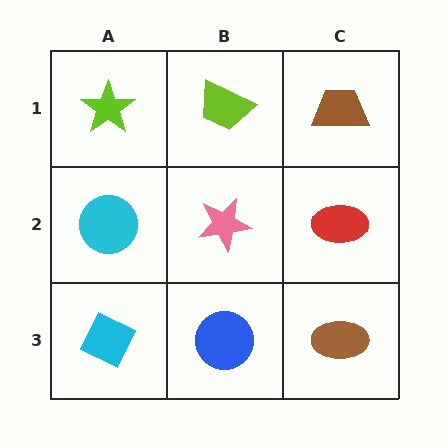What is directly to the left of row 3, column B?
A cyan diamond.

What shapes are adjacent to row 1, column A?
A cyan circle (row 2, column A), a lime trapezoid (row 1, column B).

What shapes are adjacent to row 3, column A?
A cyan circle (row 2, column A), a blue circle (row 3, column B).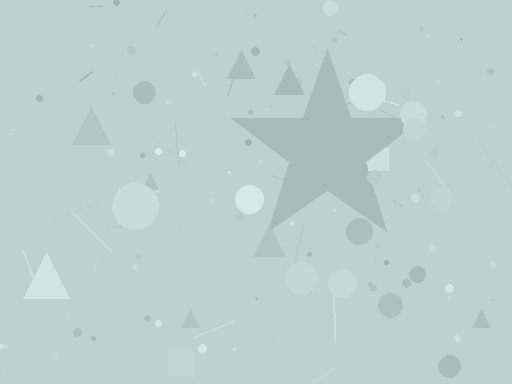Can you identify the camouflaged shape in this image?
The camouflaged shape is a star.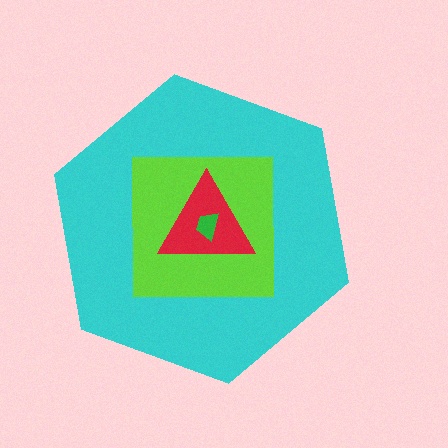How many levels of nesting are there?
4.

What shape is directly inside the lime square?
The red triangle.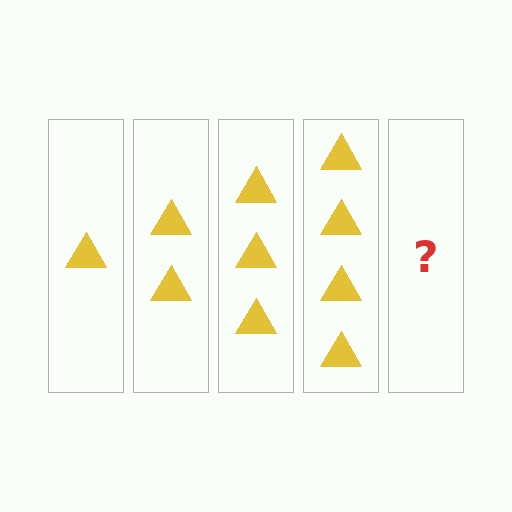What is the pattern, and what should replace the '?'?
The pattern is that each step adds one more triangle. The '?' should be 5 triangles.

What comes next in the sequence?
The next element should be 5 triangles.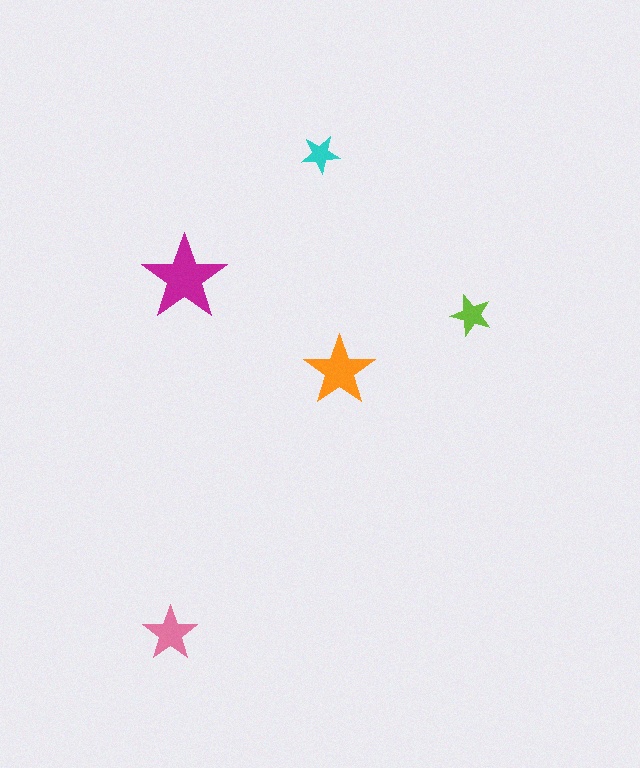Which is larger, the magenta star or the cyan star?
The magenta one.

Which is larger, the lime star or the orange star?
The orange one.